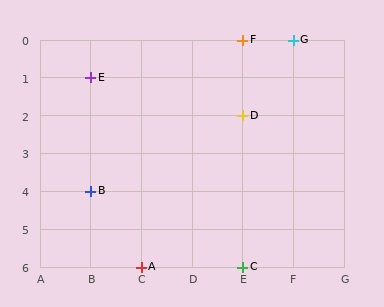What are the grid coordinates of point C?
Point C is at grid coordinates (E, 6).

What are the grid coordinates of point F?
Point F is at grid coordinates (E, 0).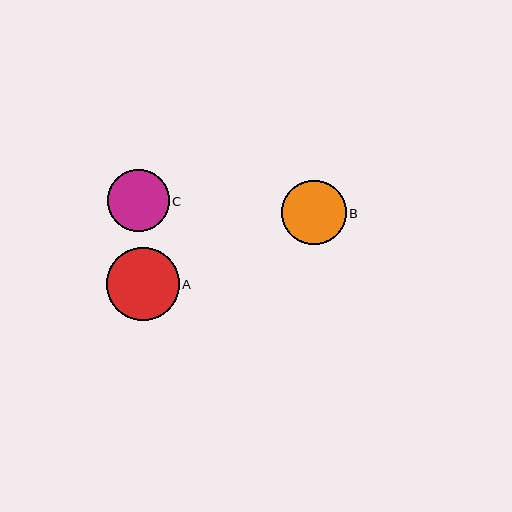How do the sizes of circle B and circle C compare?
Circle B and circle C are approximately the same size.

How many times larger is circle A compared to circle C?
Circle A is approximately 1.2 times the size of circle C.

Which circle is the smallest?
Circle C is the smallest with a size of approximately 62 pixels.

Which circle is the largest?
Circle A is the largest with a size of approximately 73 pixels.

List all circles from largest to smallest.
From largest to smallest: A, B, C.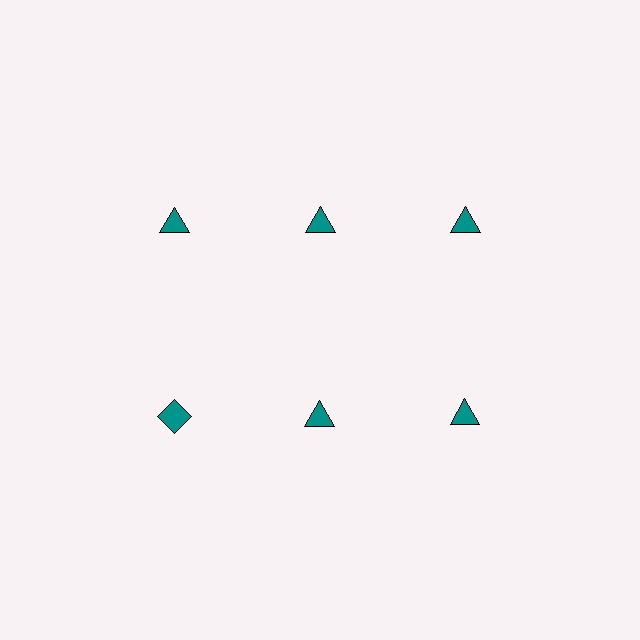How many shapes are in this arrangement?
There are 6 shapes arranged in a grid pattern.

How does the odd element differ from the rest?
It has a different shape: diamond instead of triangle.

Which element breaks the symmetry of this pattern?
The teal diamond in the second row, leftmost column breaks the symmetry. All other shapes are teal triangles.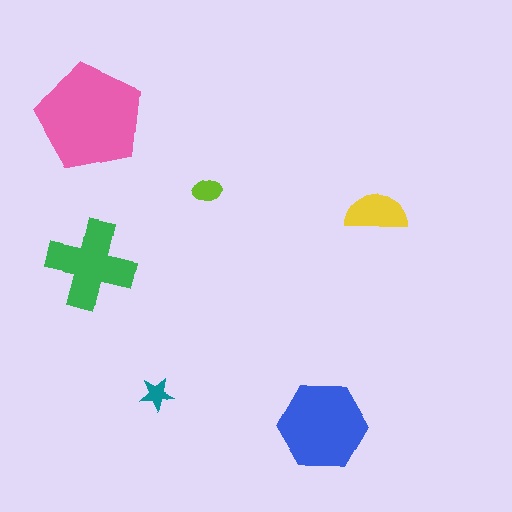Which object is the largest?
The pink pentagon.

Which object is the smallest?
The teal star.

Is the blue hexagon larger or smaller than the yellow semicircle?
Larger.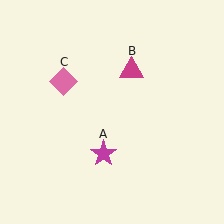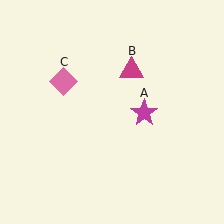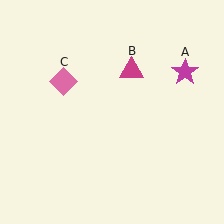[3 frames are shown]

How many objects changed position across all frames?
1 object changed position: magenta star (object A).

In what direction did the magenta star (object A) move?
The magenta star (object A) moved up and to the right.